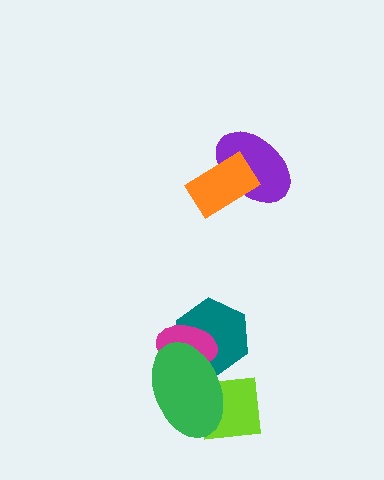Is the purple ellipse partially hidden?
Yes, it is partially covered by another shape.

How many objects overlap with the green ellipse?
3 objects overlap with the green ellipse.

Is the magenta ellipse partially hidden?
Yes, it is partially covered by another shape.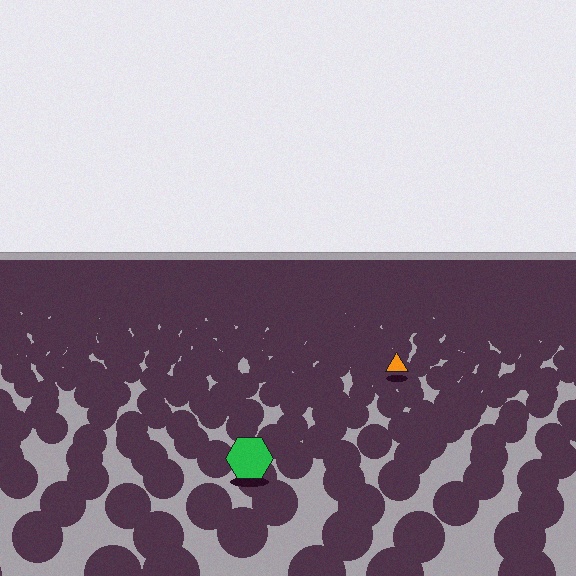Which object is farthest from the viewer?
The orange triangle is farthest from the viewer. It appears smaller and the ground texture around it is denser.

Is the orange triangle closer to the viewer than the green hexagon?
No. The green hexagon is closer — you can tell from the texture gradient: the ground texture is coarser near it.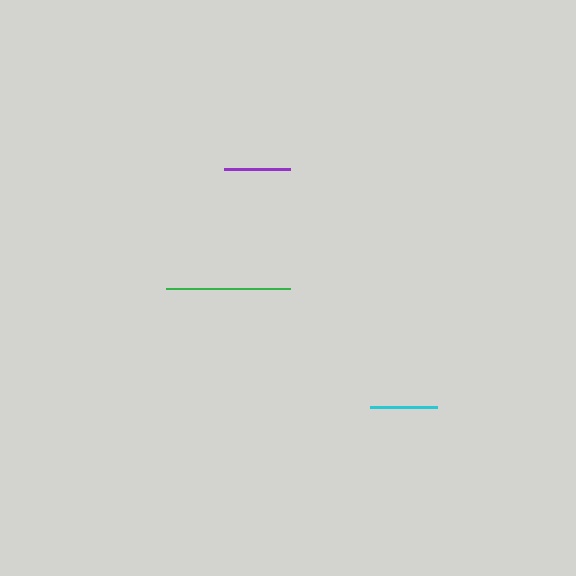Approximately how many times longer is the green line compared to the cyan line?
The green line is approximately 1.9 times the length of the cyan line.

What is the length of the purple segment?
The purple segment is approximately 67 pixels long.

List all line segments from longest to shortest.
From longest to shortest: green, cyan, purple.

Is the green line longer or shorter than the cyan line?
The green line is longer than the cyan line.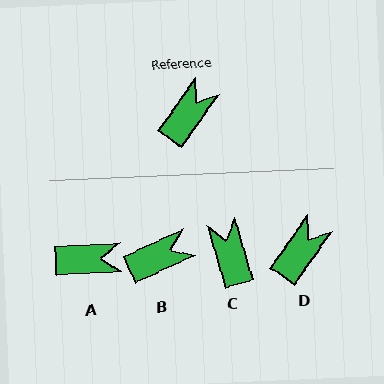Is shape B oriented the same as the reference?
No, it is off by about 30 degrees.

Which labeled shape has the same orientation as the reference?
D.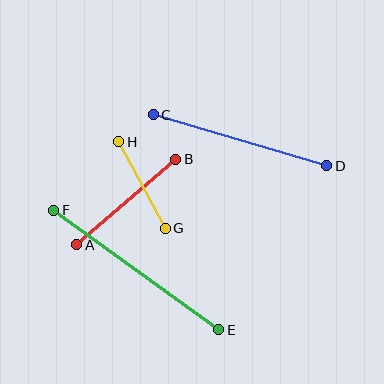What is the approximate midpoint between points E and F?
The midpoint is at approximately (136, 270) pixels.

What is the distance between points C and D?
The distance is approximately 181 pixels.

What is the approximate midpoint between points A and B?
The midpoint is at approximately (126, 202) pixels.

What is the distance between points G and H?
The distance is approximately 98 pixels.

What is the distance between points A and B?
The distance is approximately 131 pixels.